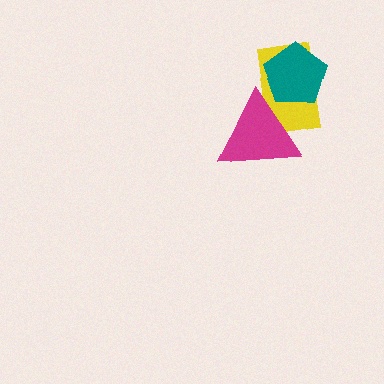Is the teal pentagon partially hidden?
Yes, it is partially covered by another shape.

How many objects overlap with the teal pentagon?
2 objects overlap with the teal pentagon.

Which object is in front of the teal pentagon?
The magenta triangle is in front of the teal pentagon.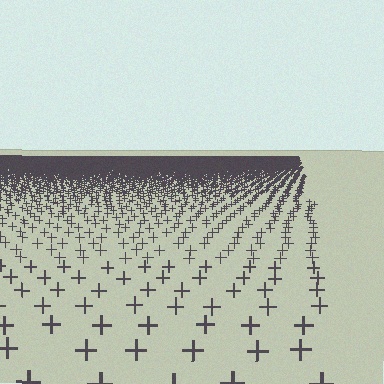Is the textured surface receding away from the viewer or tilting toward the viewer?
The surface is receding away from the viewer. Texture elements get smaller and denser toward the top.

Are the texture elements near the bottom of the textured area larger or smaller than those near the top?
Larger. Near the bottom, elements are closer to the viewer and appear at a bigger on-screen size.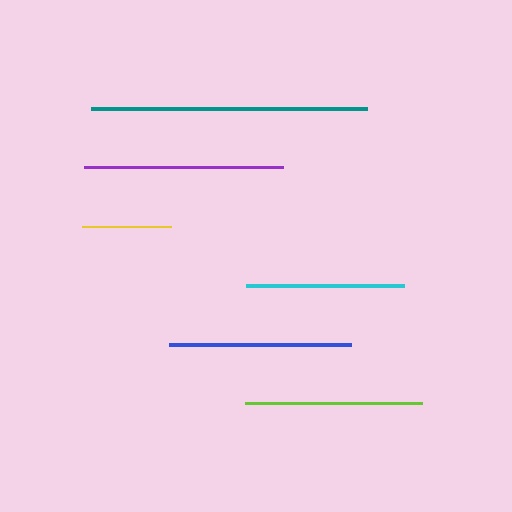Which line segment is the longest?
The teal line is the longest at approximately 276 pixels.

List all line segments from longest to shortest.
From longest to shortest: teal, purple, blue, lime, cyan, yellow.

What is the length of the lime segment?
The lime segment is approximately 177 pixels long.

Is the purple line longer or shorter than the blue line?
The purple line is longer than the blue line.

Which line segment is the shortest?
The yellow line is the shortest at approximately 89 pixels.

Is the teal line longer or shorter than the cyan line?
The teal line is longer than the cyan line.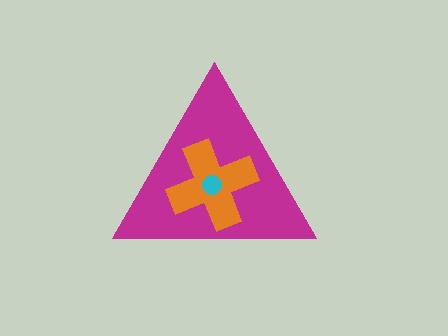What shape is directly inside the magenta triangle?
The orange cross.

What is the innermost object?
The cyan circle.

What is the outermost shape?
The magenta triangle.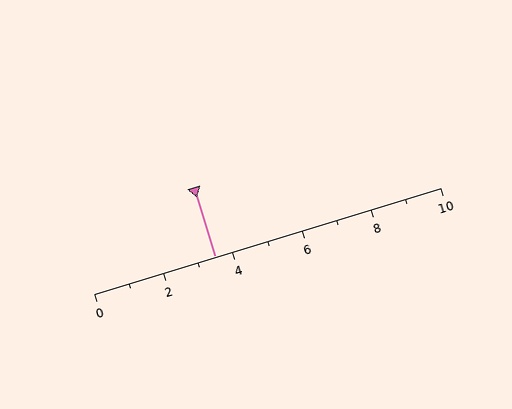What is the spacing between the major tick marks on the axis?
The major ticks are spaced 2 apart.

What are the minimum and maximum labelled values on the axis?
The axis runs from 0 to 10.